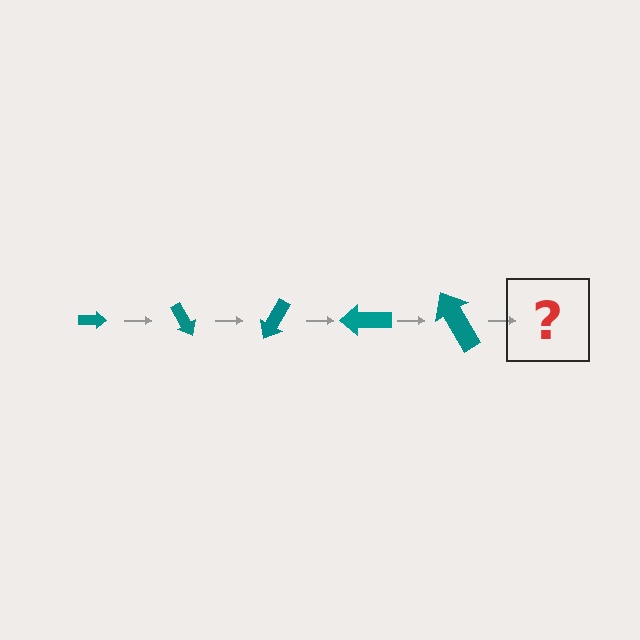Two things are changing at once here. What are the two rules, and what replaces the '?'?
The two rules are that the arrow grows larger each step and it rotates 60 degrees each step. The '?' should be an arrow, larger than the previous one and rotated 300 degrees from the start.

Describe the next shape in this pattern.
It should be an arrow, larger than the previous one and rotated 300 degrees from the start.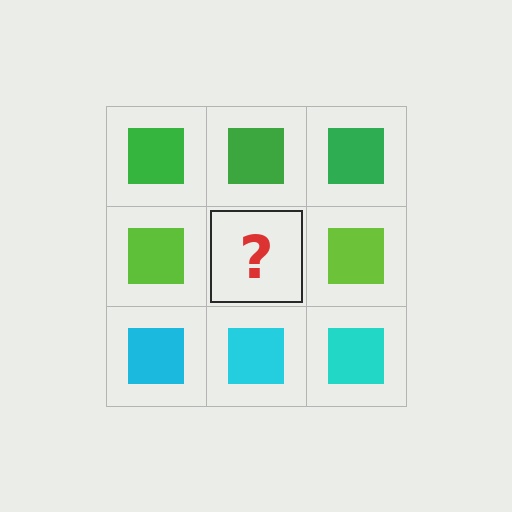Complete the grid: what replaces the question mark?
The question mark should be replaced with a lime square.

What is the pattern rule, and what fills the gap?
The rule is that each row has a consistent color. The gap should be filled with a lime square.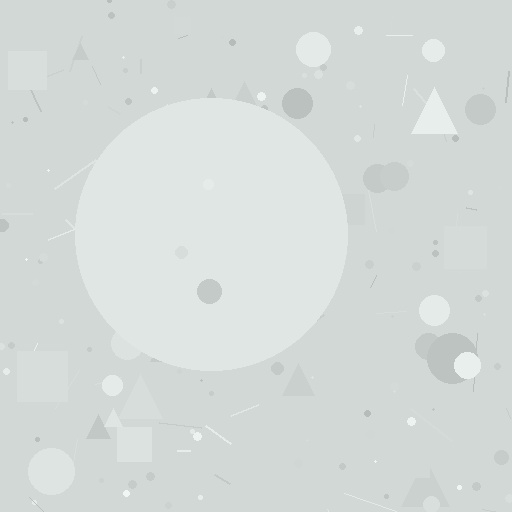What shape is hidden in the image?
A circle is hidden in the image.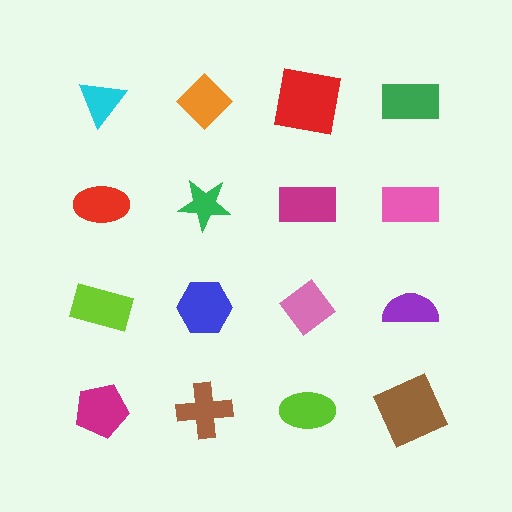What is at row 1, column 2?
An orange diamond.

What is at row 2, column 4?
A pink rectangle.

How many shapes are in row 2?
4 shapes.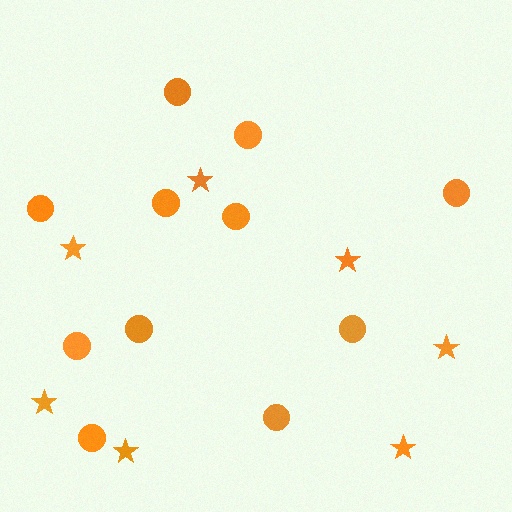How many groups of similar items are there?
There are 2 groups: one group of stars (7) and one group of circles (11).